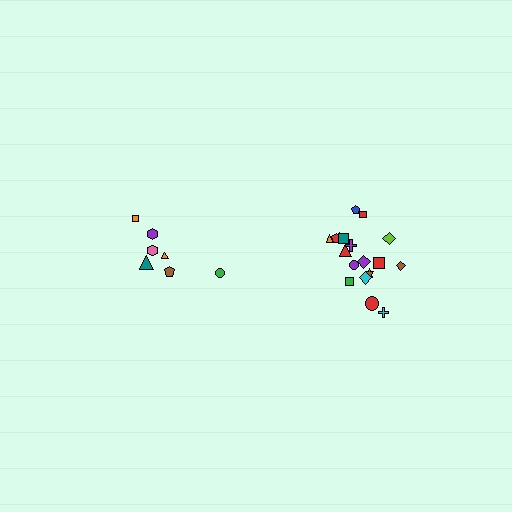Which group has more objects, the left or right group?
The right group.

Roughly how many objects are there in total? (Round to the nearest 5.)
Roughly 25 objects in total.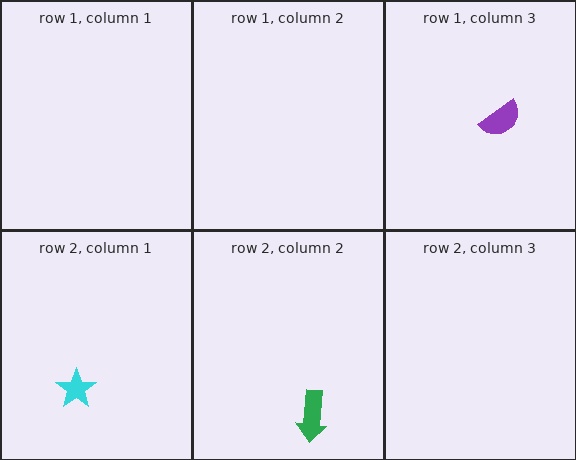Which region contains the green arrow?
The row 2, column 2 region.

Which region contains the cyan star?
The row 2, column 1 region.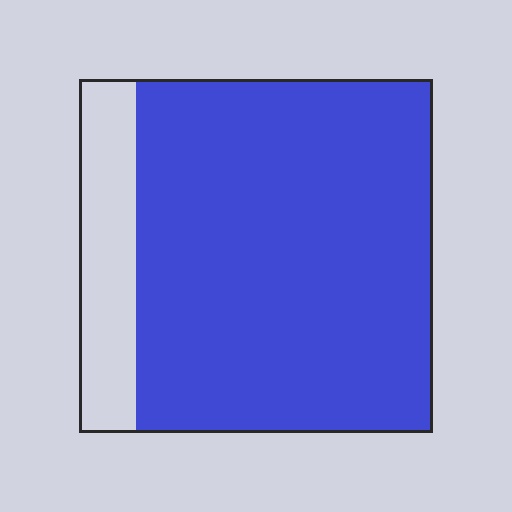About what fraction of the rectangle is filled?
About five sixths (5/6).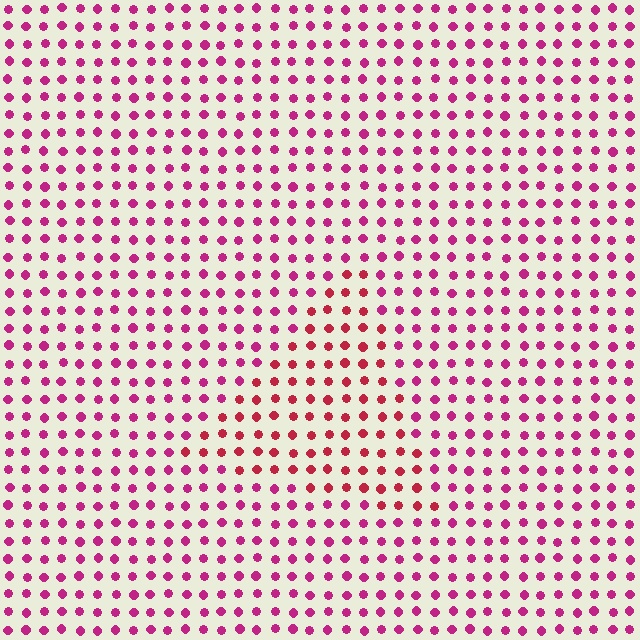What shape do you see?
I see a triangle.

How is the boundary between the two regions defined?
The boundary is defined purely by a slight shift in hue (about 26 degrees). Spacing, size, and orientation are identical on both sides.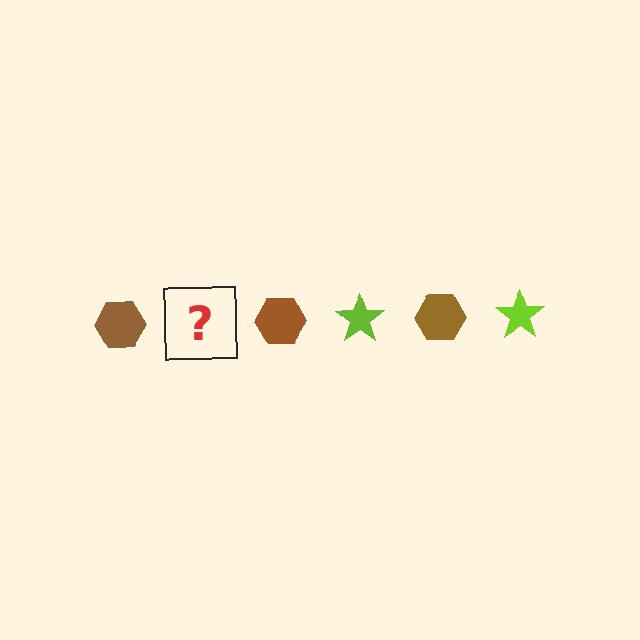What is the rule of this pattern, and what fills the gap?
The rule is that the pattern alternates between brown hexagon and lime star. The gap should be filled with a lime star.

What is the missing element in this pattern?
The missing element is a lime star.